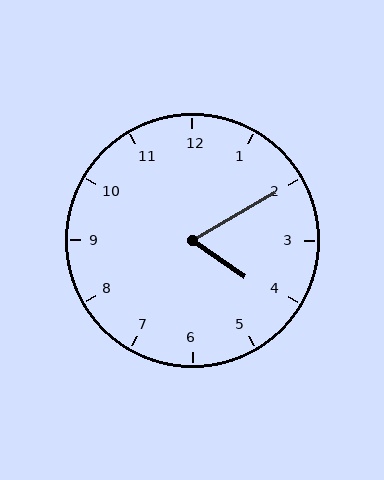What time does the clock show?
4:10.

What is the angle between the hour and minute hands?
Approximately 65 degrees.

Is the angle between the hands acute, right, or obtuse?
It is acute.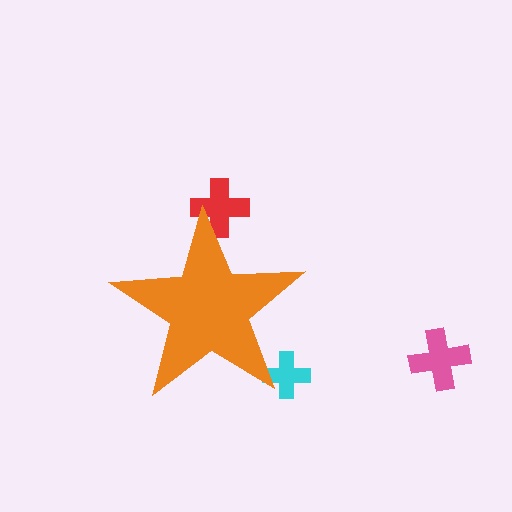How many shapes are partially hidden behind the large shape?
2 shapes are partially hidden.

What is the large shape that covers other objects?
An orange star.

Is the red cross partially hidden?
Yes, the red cross is partially hidden behind the orange star.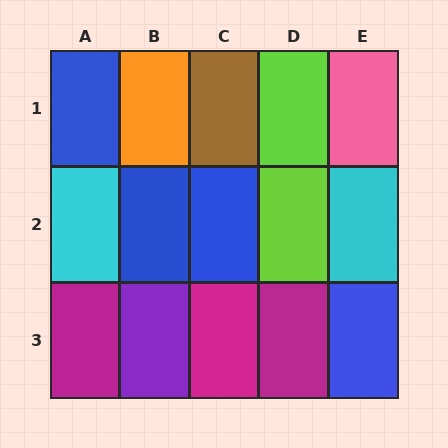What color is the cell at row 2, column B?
Blue.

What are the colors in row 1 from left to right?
Blue, orange, brown, lime, pink.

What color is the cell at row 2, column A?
Cyan.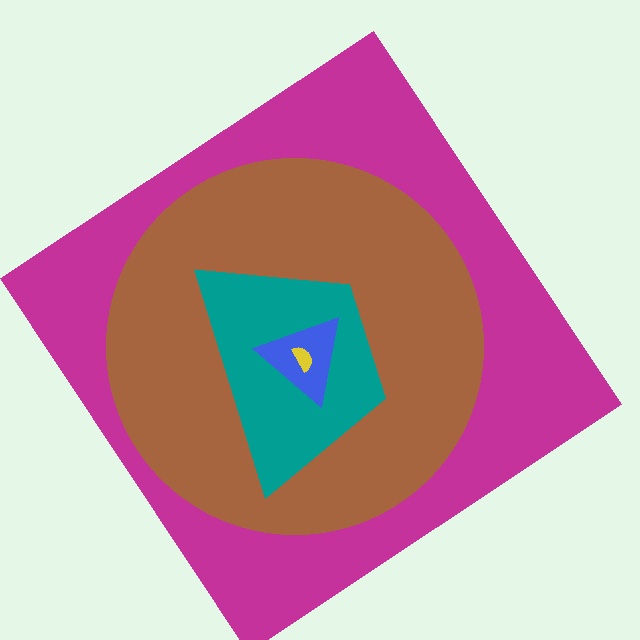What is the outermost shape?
The magenta diamond.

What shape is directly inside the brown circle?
The teal trapezoid.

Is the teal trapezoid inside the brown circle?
Yes.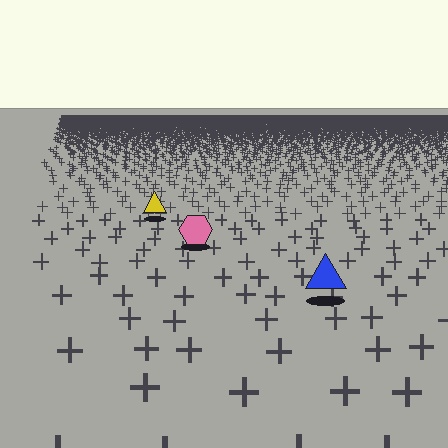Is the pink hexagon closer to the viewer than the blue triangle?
No. The blue triangle is closer — you can tell from the texture gradient: the ground texture is coarser near it.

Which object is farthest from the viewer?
The yellow triangle is farthest from the viewer. It appears smaller and the ground texture around it is denser.